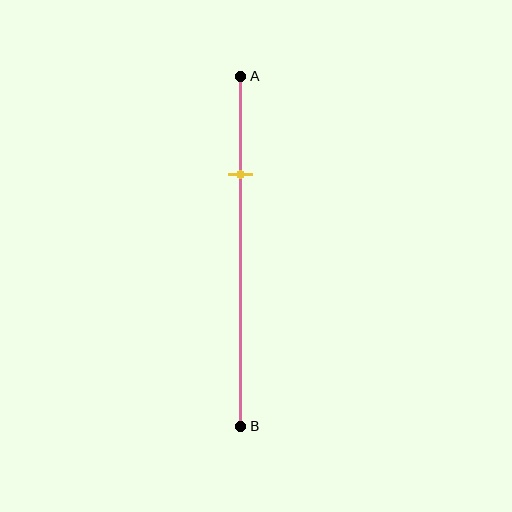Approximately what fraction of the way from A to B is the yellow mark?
The yellow mark is approximately 30% of the way from A to B.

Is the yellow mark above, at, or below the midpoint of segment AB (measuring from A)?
The yellow mark is above the midpoint of segment AB.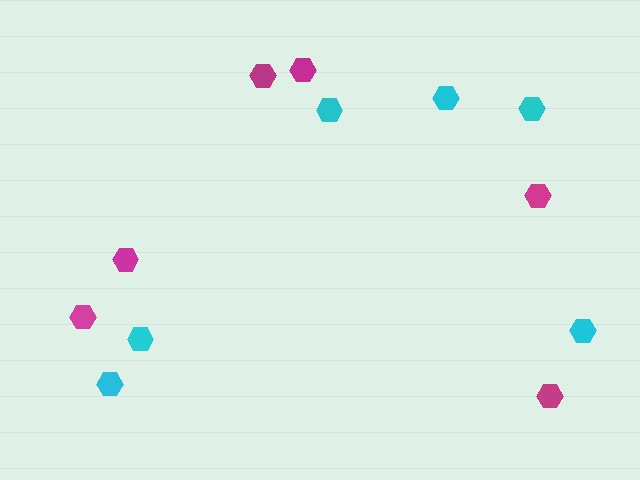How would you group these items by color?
There are 2 groups: one group of cyan hexagons (6) and one group of magenta hexagons (6).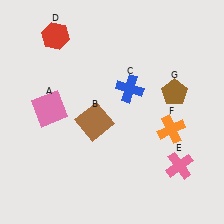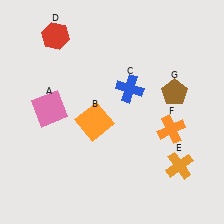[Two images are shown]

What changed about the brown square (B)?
In Image 1, B is brown. In Image 2, it changed to orange.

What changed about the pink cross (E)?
In Image 1, E is pink. In Image 2, it changed to orange.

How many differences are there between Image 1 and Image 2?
There are 2 differences between the two images.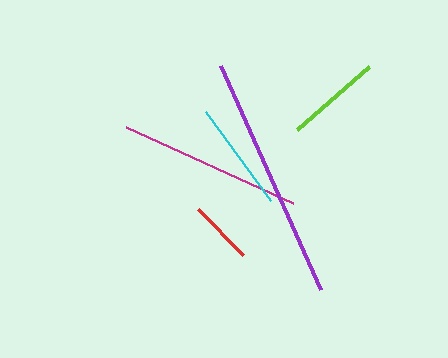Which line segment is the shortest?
The red line is the shortest at approximately 65 pixels.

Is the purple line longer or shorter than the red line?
The purple line is longer than the red line.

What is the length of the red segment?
The red segment is approximately 65 pixels long.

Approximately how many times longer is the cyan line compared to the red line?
The cyan line is approximately 1.7 times the length of the red line.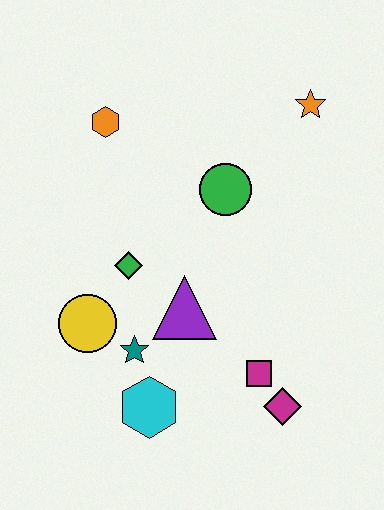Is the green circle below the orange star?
Yes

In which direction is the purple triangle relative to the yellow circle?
The purple triangle is to the right of the yellow circle.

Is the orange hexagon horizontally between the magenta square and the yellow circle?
Yes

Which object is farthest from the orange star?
The cyan hexagon is farthest from the orange star.